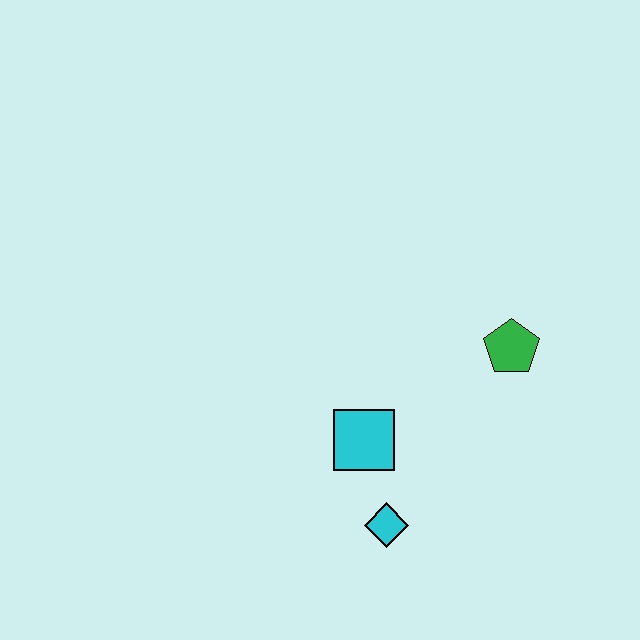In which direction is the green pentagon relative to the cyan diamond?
The green pentagon is above the cyan diamond.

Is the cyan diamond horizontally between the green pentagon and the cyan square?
Yes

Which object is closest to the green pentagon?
The cyan square is closest to the green pentagon.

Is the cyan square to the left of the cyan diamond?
Yes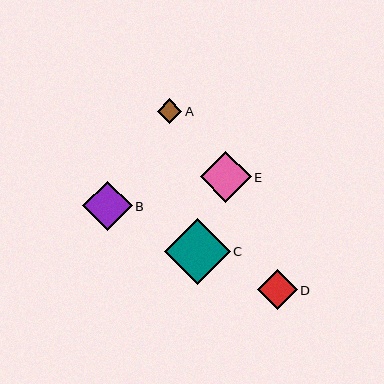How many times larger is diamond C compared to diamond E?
Diamond C is approximately 1.3 times the size of diamond E.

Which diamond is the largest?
Diamond C is the largest with a size of approximately 66 pixels.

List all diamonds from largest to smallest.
From largest to smallest: C, E, B, D, A.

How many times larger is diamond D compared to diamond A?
Diamond D is approximately 1.6 times the size of diamond A.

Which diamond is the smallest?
Diamond A is the smallest with a size of approximately 25 pixels.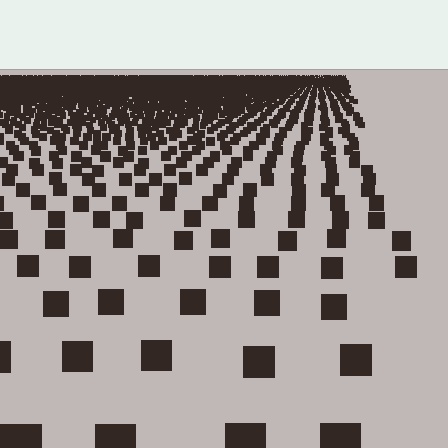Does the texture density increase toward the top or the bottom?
Density increases toward the top.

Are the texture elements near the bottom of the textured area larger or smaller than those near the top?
Larger. Near the bottom, elements are closer to the viewer and appear at a bigger on-screen size.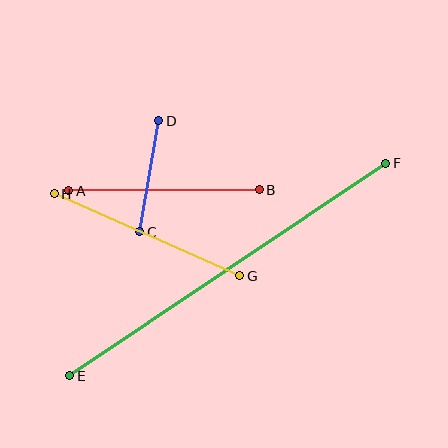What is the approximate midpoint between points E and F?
The midpoint is at approximately (228, 270) pixels.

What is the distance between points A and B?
The distance is approximately 190 pixels.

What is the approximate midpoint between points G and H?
The midpoint is at approximately (147, 235) pixels.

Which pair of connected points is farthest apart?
Points E and F are farthest apart.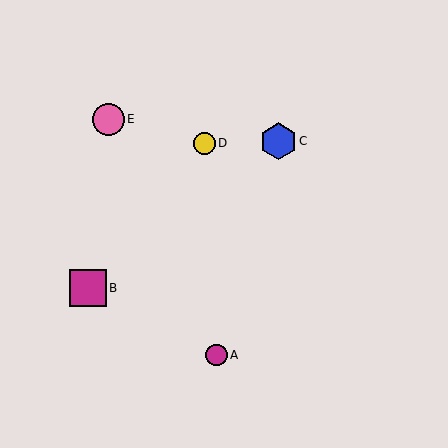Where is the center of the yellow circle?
The center of the yellow circle is at (204, 143).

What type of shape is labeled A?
Shape A is a magenta circle.